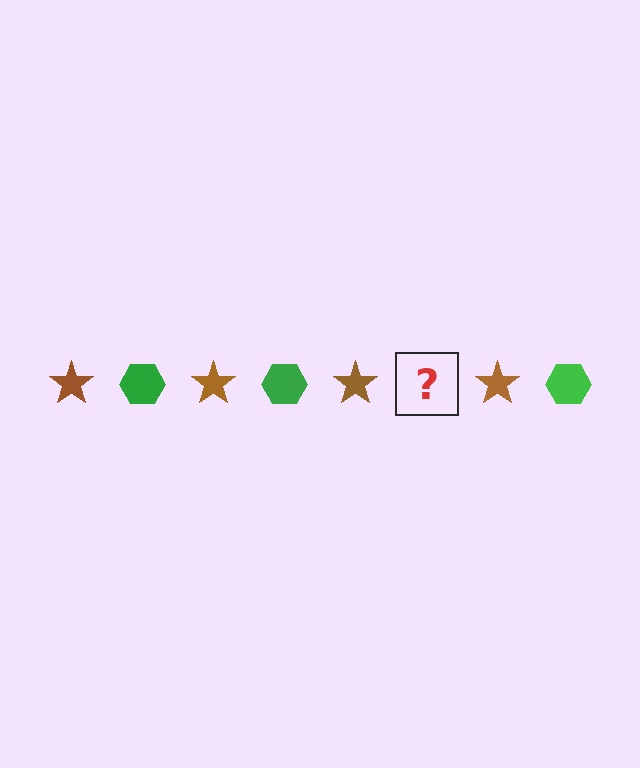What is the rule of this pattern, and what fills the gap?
The rule is that the pattern alternates between brown star and green hexagon. The gap should be filled with a green hexagon.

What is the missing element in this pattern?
The missing element is a green hexagon.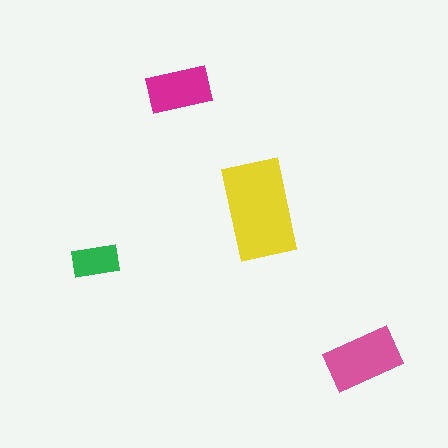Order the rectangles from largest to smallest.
the yellow one, the pink one, the magenta one, the green one.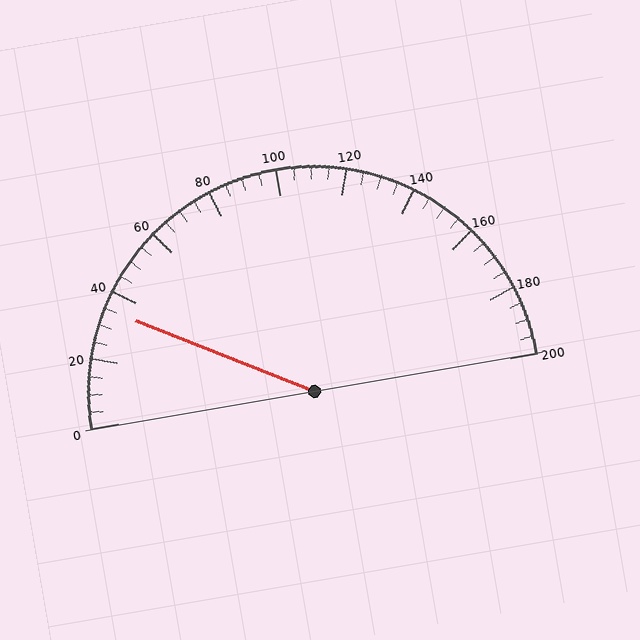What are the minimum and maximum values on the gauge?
The gauge ranges from 0 to 200.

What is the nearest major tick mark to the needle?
The nearest major tick mark is 40.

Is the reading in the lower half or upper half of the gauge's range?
The reading is in the lower half of the range (0 to 200).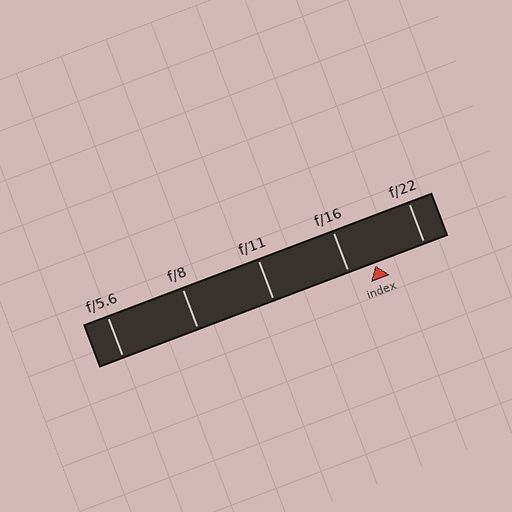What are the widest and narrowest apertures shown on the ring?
The widest aperture shown is f/5.6 and the narrowest is f/22.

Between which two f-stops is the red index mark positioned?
The index mark is between f/16 and f/22.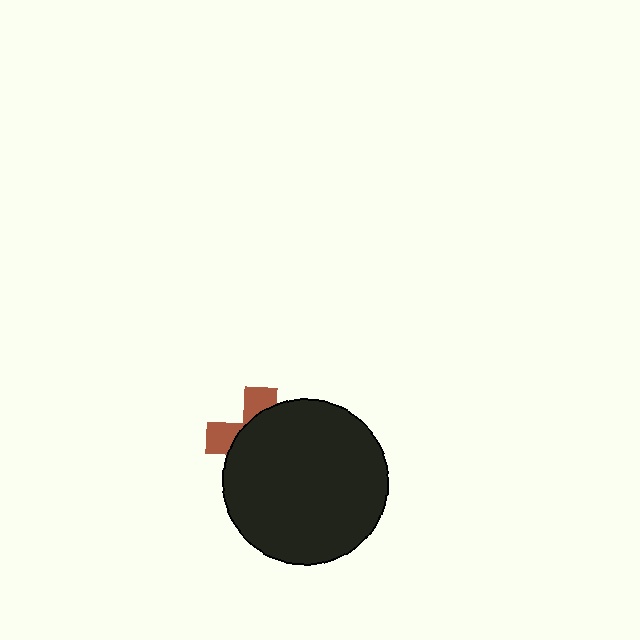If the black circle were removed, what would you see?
You would see the complete brown cross.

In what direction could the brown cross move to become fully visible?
The brown cross could move toward the upper-left. That would shift it out from behind the black circle entirely.